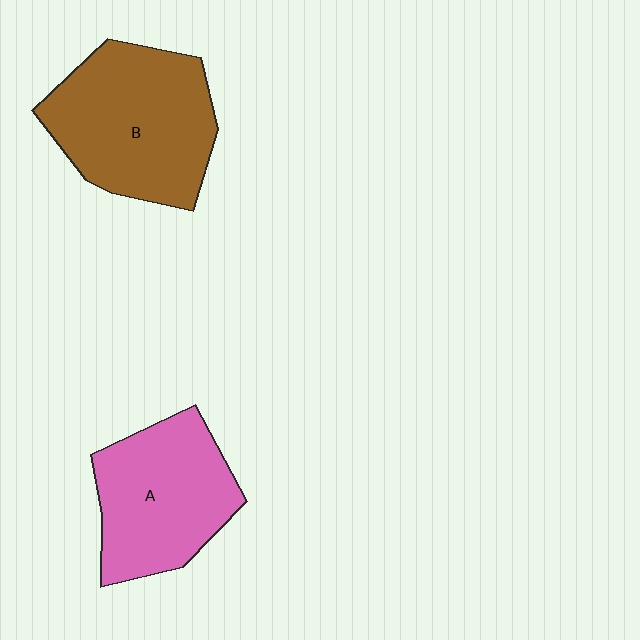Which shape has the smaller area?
Shape A (pink).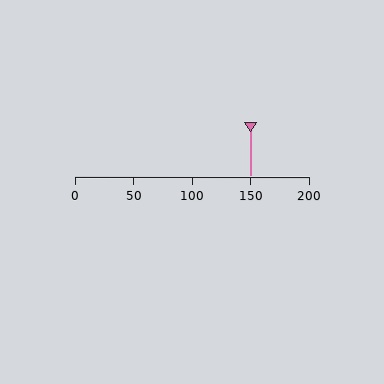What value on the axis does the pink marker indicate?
The marker indicates approximately 150.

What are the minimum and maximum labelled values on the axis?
The axis runs from 0 to 200.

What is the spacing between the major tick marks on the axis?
The major ticks are spaced 50 apart.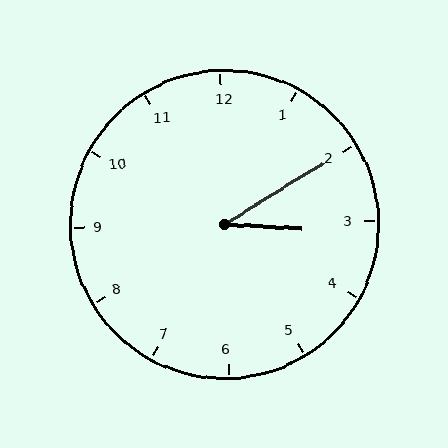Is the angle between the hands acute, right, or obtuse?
It is acute.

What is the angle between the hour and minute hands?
Approximately 35 degrees.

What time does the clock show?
3:10.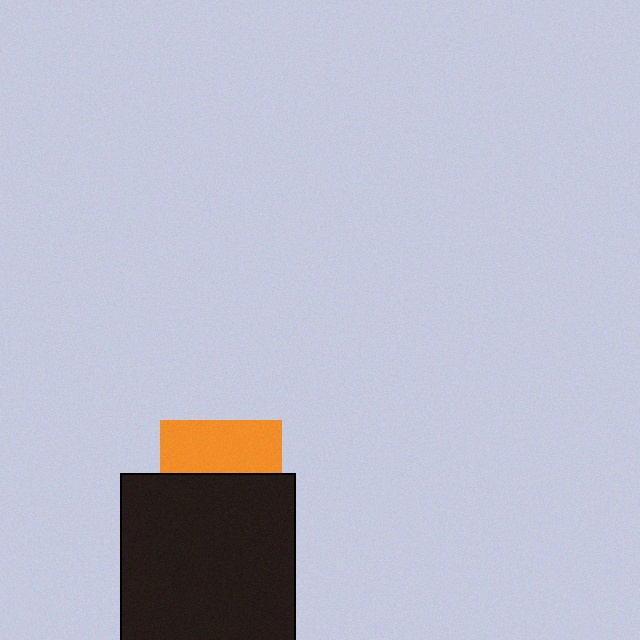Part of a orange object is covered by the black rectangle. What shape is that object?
It is a square.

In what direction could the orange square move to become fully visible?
The orange square could move up. That would shift it out from behind the black rectangle entirely.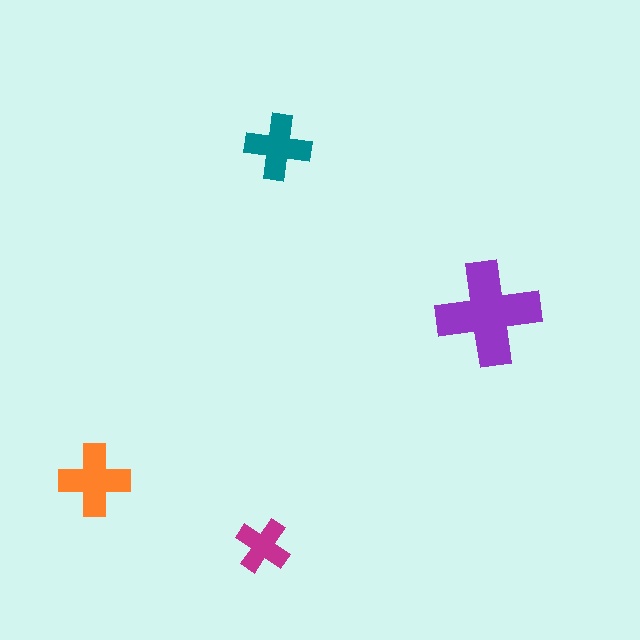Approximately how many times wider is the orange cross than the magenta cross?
About 1.5 times wider.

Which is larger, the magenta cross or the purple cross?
The purple one.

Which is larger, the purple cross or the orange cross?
The purple one.